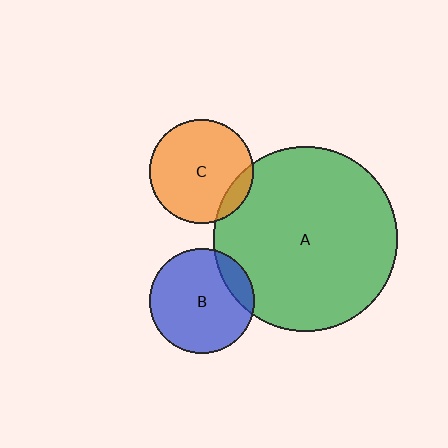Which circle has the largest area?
Circle A (green).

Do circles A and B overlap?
Yes.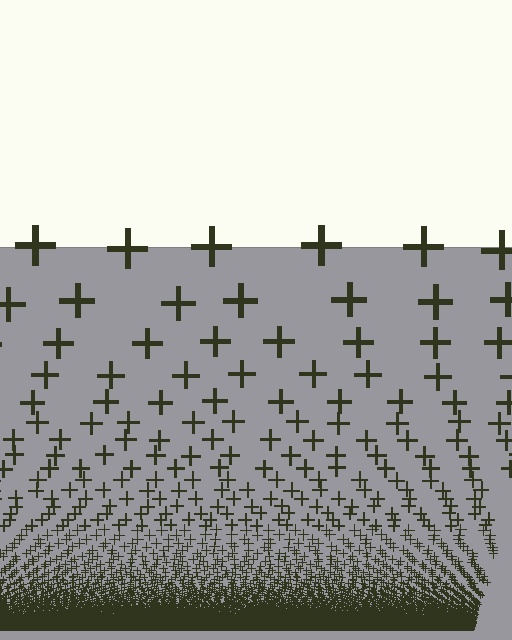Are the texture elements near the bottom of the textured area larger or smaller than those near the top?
Smaller. The gradient is inverted — elements near the bottom are smaller and denser.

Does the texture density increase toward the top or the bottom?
Density increases toward the bottom.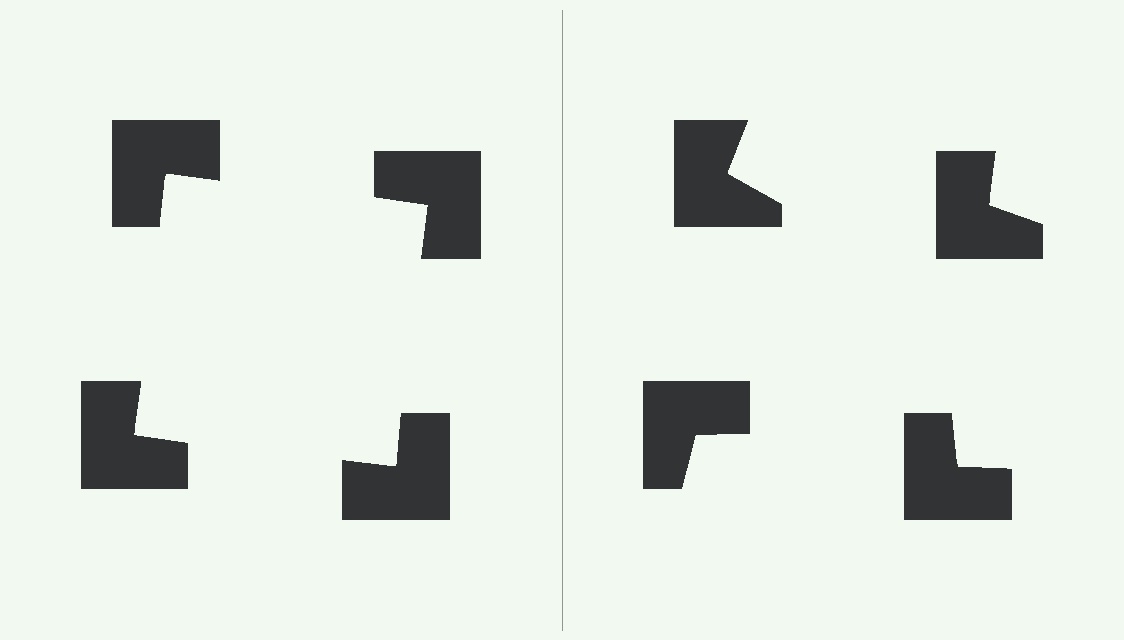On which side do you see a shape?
An illusory square appears on the left side. On the right side the wedge cuts are rotated, so no coherent shape forms.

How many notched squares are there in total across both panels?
8 — 4 on each side.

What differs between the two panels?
The notched squares are positioned identically on both sides; only the wedge orientations differ. On the left they align to a square; on the right they are misaligned.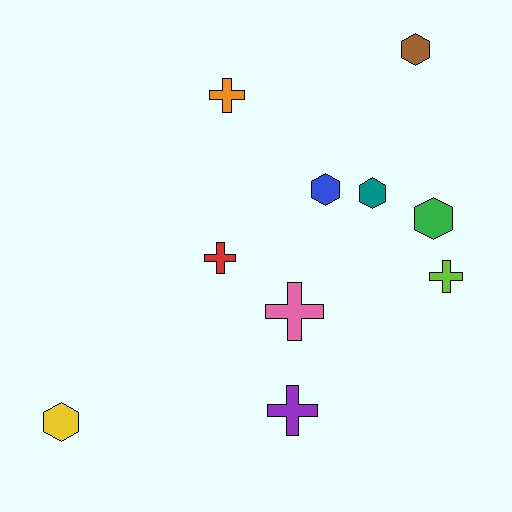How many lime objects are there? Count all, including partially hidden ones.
There is 1 lime object.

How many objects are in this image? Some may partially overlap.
There are 10 objects.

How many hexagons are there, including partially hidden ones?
There are 5 hexagons.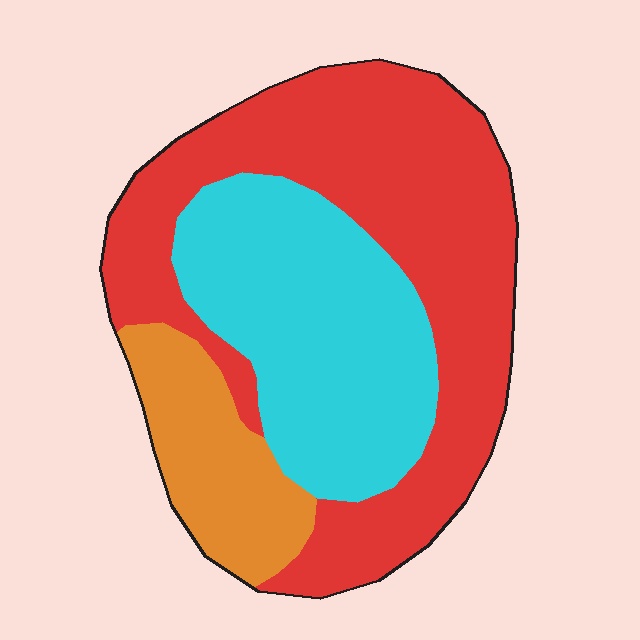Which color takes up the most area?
Red, at roughly 50%.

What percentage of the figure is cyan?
Cyan takes up about one third (1/3) of the figure.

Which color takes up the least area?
Orange, at roughly 15%.